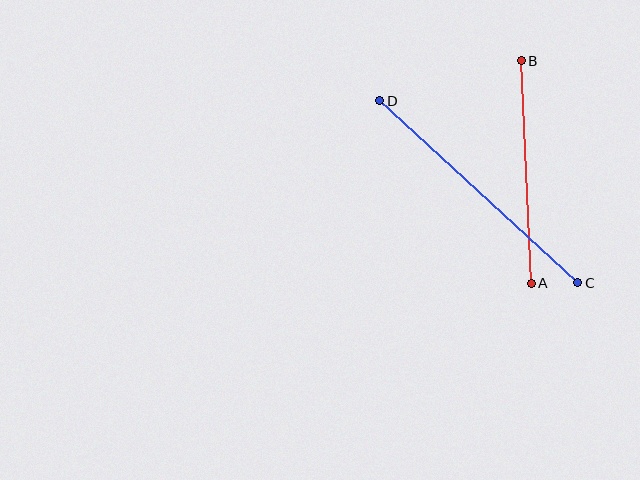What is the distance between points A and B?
The distance is approximately 223 pixels.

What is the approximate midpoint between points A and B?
The midpoint is at approximately (526, 172) pixels.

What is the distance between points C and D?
The distance is approximately 269 pixels.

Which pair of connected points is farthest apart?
Points C and D are farthest apart.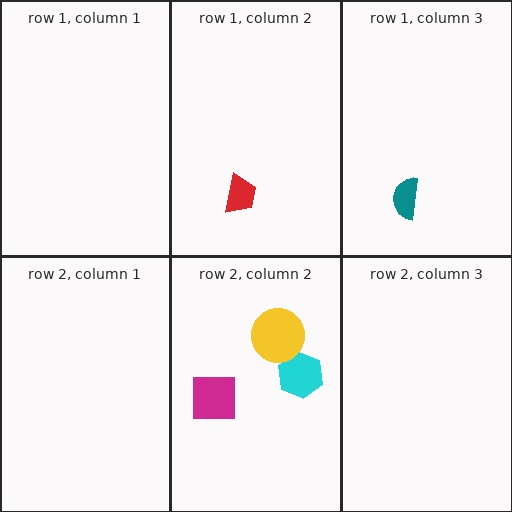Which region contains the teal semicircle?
The row 1, column 3 region.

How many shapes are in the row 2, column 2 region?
3.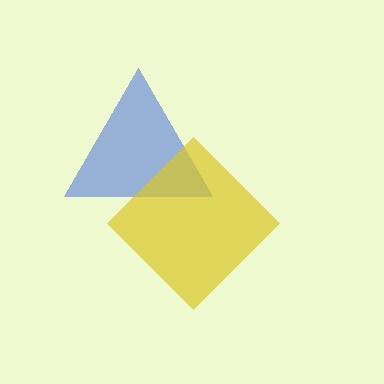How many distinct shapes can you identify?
There are 2 distinct shapes: a blue triangle, a yellow diamond.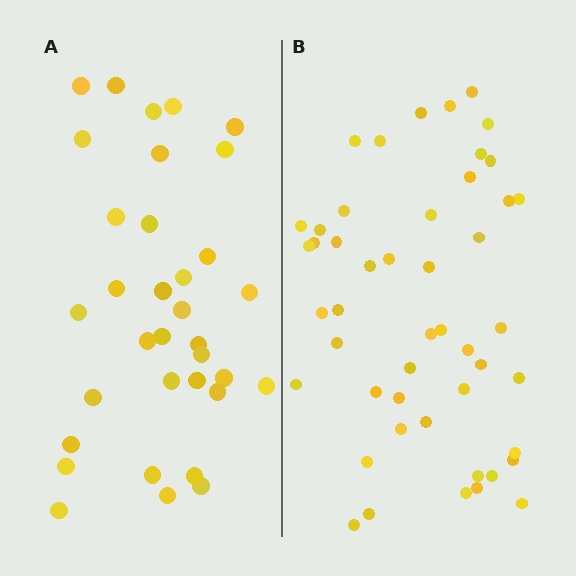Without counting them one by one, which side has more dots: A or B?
Region B (the right region) has more dots.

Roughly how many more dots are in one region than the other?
Region B has approximately 15 more dots than region A.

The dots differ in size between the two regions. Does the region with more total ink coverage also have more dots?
No. Region A has more total ink coverage because its dots are larger, but region B actually contains more individual dots. Total area can be misleading — the number of items is what matters here.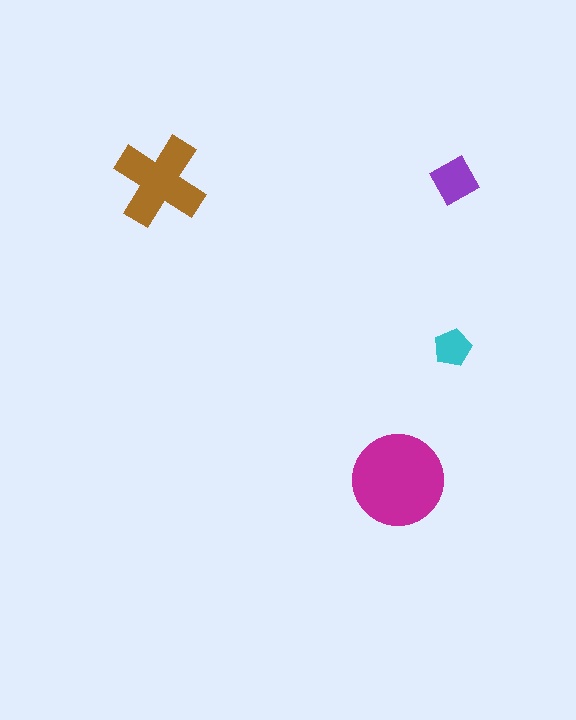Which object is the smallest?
The cyan pentagon.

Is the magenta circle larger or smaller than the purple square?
Larger.